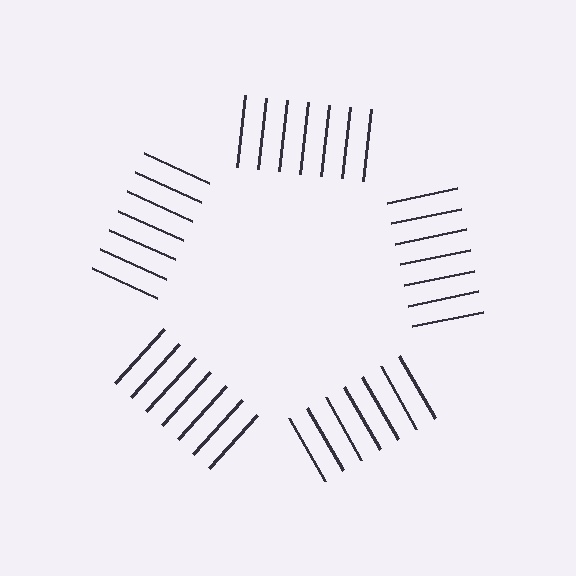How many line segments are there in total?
35 — 7 along each of the 5 edges.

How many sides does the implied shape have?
5 sides — the line-ends trace a pentagon.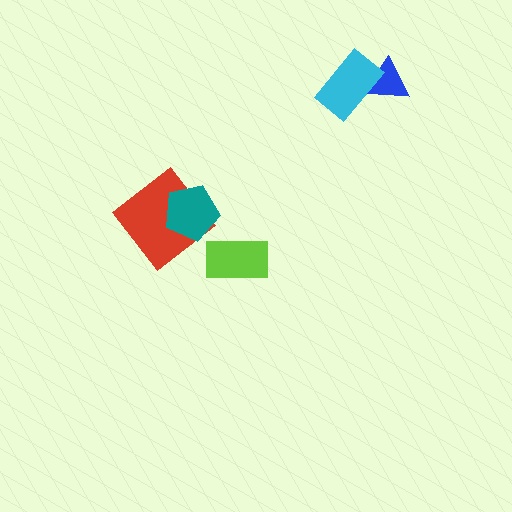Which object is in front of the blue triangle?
The cyan rectangle is in front of the blue triangle.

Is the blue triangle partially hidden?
Yes, it is partially covered by another shape.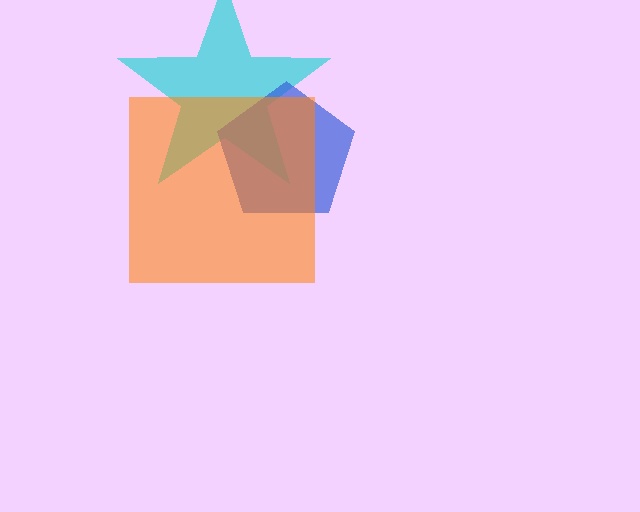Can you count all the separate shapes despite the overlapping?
Yes, there are 3 separate shapes.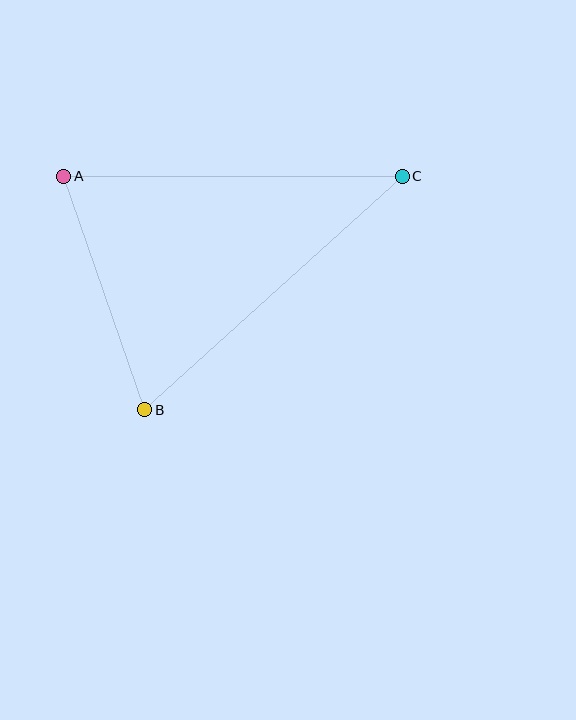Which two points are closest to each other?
Points A and B are closest to each other.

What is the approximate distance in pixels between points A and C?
The distance between A and C is approximately 339 pixels.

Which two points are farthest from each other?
Points B and C are farthest from each other.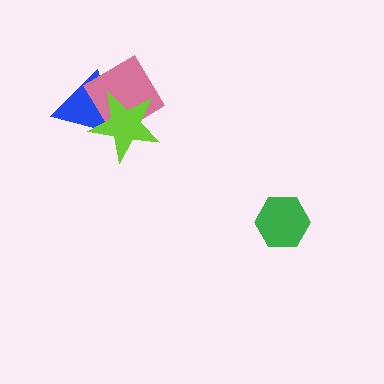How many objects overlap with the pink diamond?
2 objects overlap with the pink diamond.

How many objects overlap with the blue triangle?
2 objects overlap with the blue triangle.